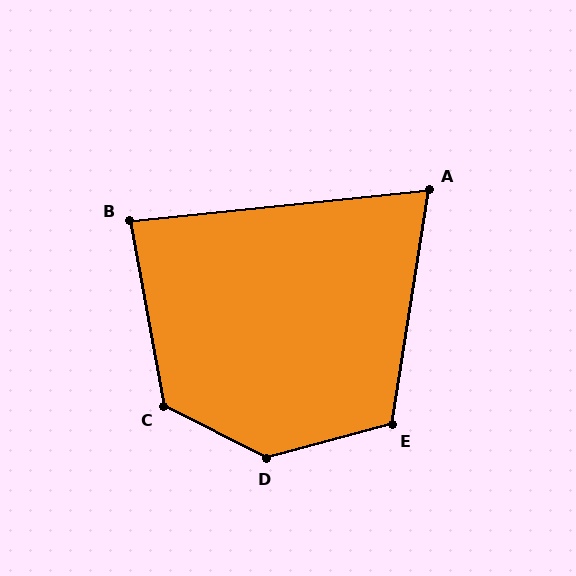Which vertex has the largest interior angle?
D, at approximately 138 degrees.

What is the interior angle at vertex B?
Approximately 86 degrees (approximately right).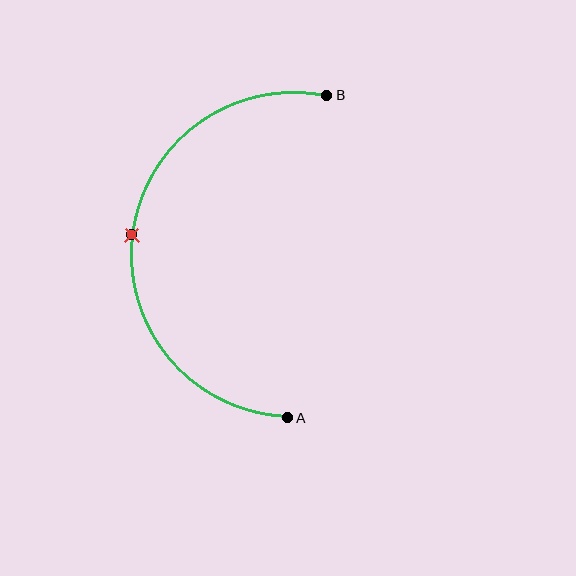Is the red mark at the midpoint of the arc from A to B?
Yes. The red mark lies on the arc at equal arc-length from both A and B — it is the arc midpoint.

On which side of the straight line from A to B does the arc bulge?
The arc bulges to the left of the straight line connecting A and B.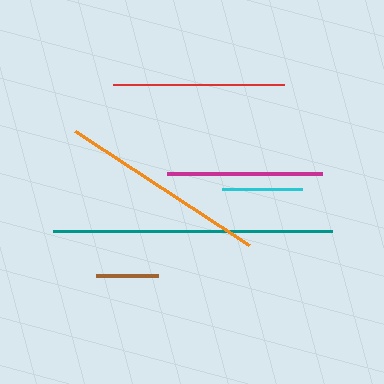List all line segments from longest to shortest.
From longest to shortest: teal, orange, red, magenta, cyan, brown.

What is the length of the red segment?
The red segment is approximately 170 pixels long.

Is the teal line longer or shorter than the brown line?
The teal line is longer than the brown line.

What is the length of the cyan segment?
The cyan segment is approximately 80 pixels long.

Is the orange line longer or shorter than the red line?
The orange line is longer than the red line.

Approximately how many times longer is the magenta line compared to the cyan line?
The magenta line is approximately 1.9 times the length of the cyan line.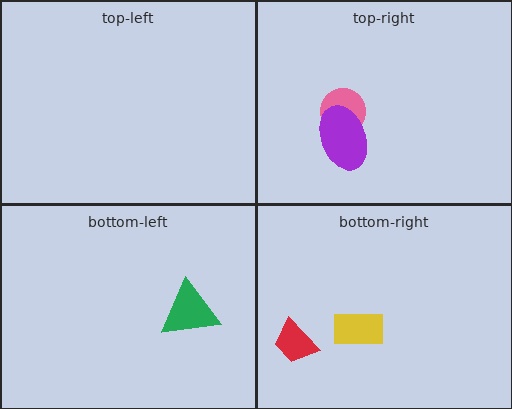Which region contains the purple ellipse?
The top-right region.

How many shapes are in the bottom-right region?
2.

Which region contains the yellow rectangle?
The bottom-right region.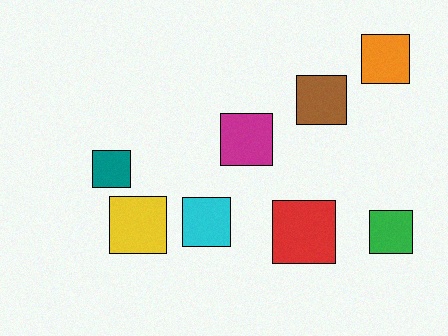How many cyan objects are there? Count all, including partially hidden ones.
There is 1 cyan object.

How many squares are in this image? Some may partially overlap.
There are 8 squares.